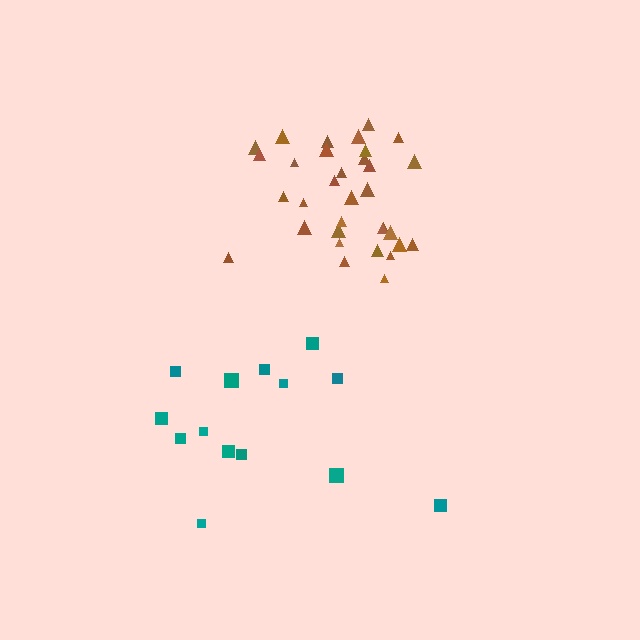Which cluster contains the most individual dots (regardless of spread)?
Brown (33).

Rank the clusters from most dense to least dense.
brown, teal.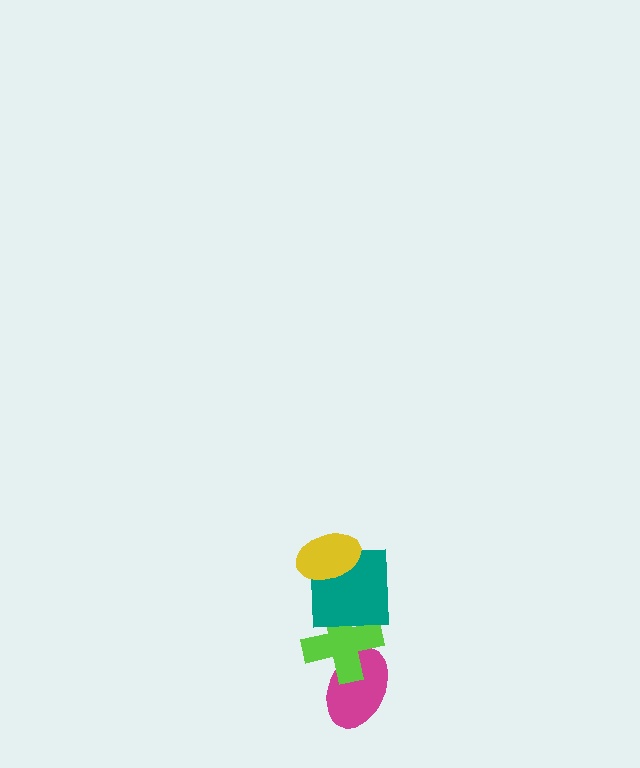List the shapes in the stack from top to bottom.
From top to bottom: the yellow ellipse, the teal square, the lime cross, the magenta ellipse.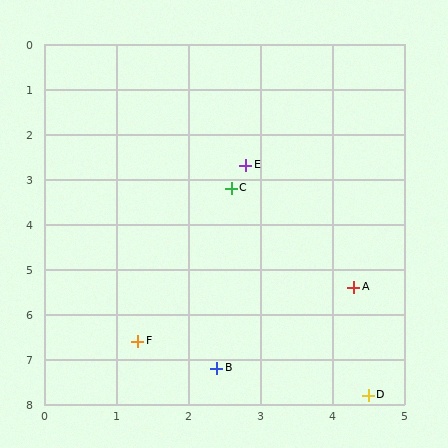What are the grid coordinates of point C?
Point C is at approximately (2.6, 3.2).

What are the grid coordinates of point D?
Point D is at approximately (4.5, 7.8).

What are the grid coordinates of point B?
Point B is at approximately (2.4, 7.2).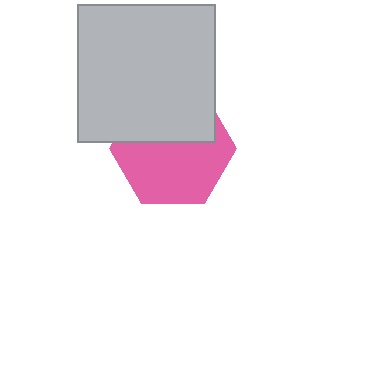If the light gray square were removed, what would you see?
You would see the complete pink hexagon.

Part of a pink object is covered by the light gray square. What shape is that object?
It is a hexagon.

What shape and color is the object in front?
The object in front is a light gray square.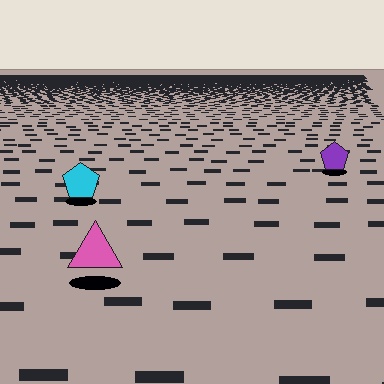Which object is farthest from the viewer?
The purple pentagon is farthest from the viewer. It appears smaller and the ground texture around it is denser.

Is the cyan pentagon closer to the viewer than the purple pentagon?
Yes. The cyan pentagon is closer — you can tell from the texture gradient: the ground texture is coarser near it.